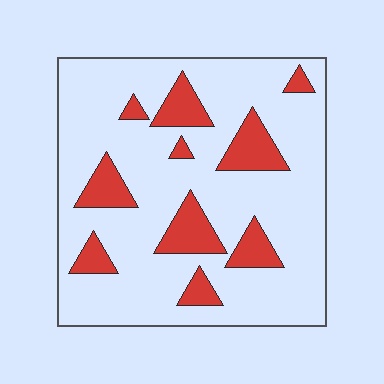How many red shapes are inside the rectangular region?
10.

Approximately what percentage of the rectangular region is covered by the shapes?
Approximately 20%.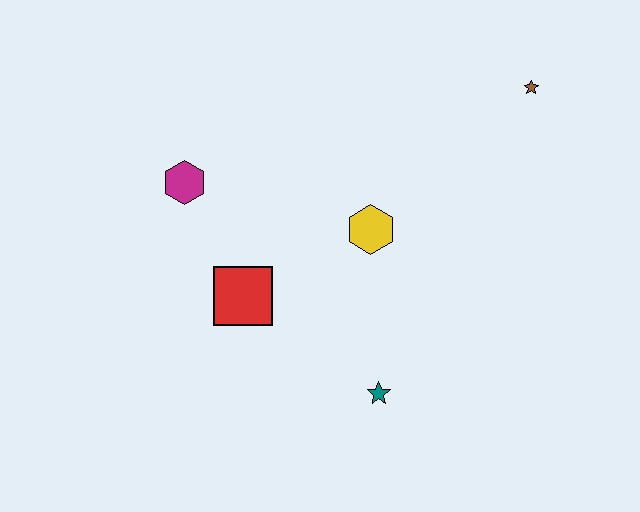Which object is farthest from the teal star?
The brown star is farthest from the teal star.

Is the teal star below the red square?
Yes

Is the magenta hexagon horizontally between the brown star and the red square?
No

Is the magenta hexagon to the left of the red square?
Yes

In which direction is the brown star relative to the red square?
The brown star is to the right of the red square.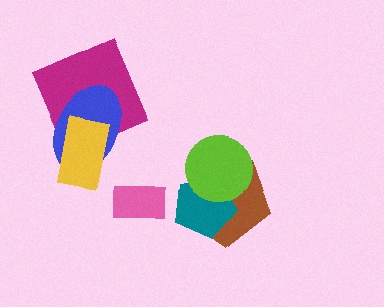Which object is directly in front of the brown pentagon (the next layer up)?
The teal pentagon is directly in front of the brown pentagon.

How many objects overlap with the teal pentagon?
2 objects overlap with the teal pentagon.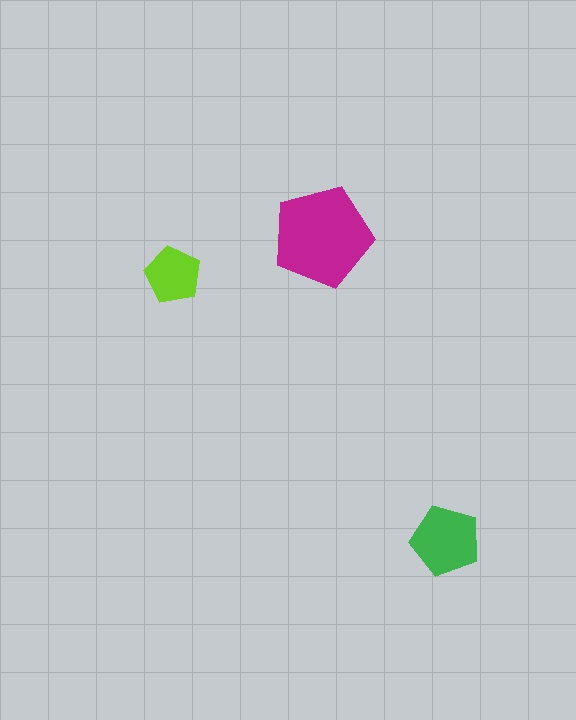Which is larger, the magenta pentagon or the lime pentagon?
The magenta one.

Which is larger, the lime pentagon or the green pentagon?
The green one.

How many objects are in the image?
There are 3 objects in the image.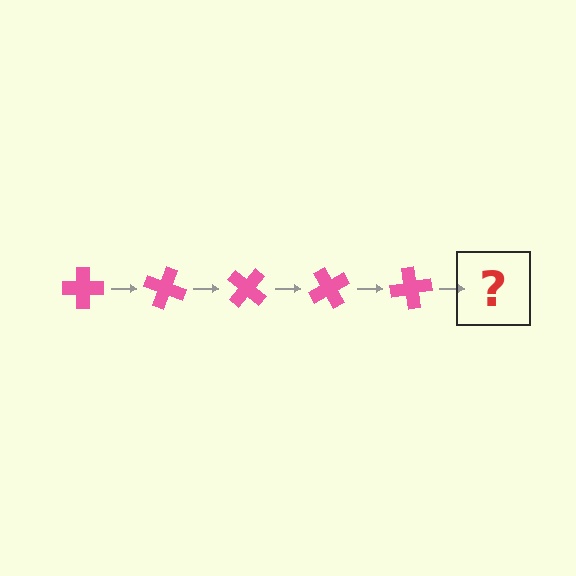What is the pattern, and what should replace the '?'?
The pattern is that the cross rotates 20 degrees each step. The '?' should be a pink cross rotated 100 degrees.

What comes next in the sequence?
The next element should be a pink cross rotated 100 degrees.